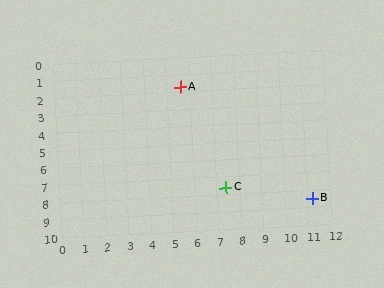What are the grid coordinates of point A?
Point A is at approximately (5.6, 1.7).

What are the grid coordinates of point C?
Point C is at approximately (7.4, 7.6).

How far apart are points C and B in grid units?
Points C and B are about 3.9 grid units apart.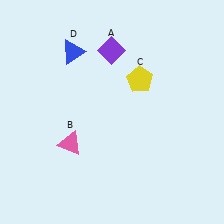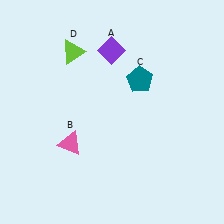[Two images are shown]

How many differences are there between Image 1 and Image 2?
There are 2 differences between the two images.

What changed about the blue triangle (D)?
In Image 1, D is blue. In Image 2, it changed to lime.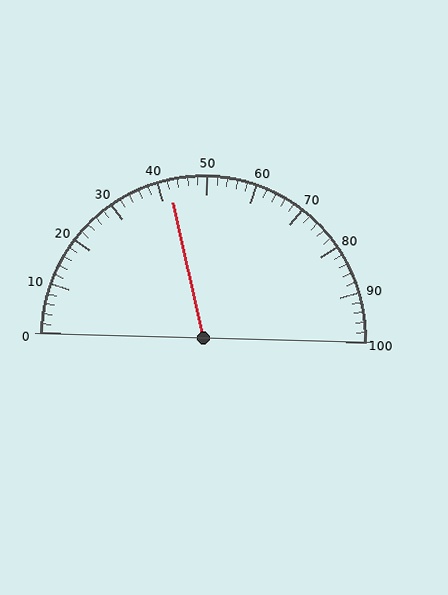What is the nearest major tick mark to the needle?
The nearest major tick mark is 40.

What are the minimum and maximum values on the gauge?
The gauge ranges from 0 to 100.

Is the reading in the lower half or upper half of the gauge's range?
The reading is in the lower half of the range (0 to 100).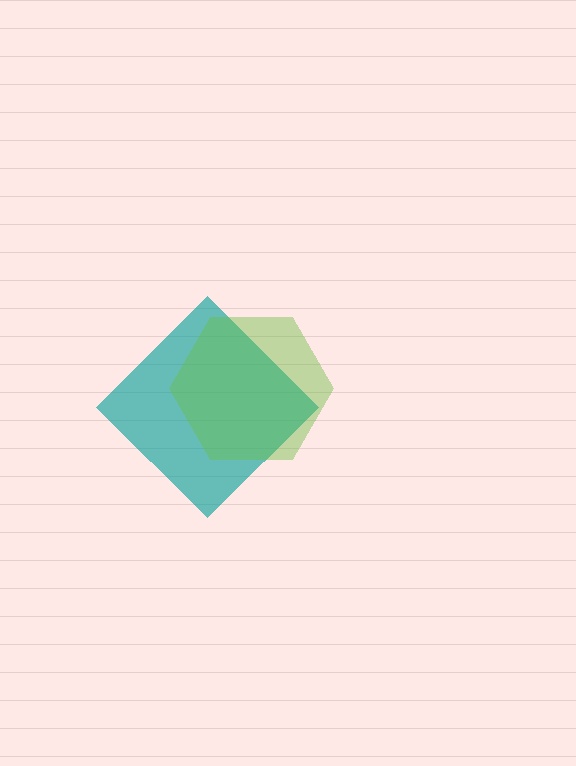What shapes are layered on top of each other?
The layered shapes are: a teal diamond, a lime hexagon.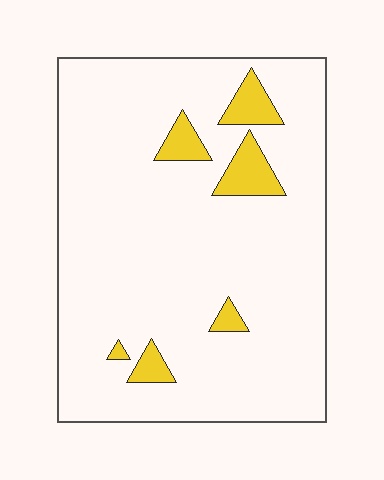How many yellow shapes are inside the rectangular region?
6.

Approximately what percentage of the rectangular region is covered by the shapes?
Approximately 10%.